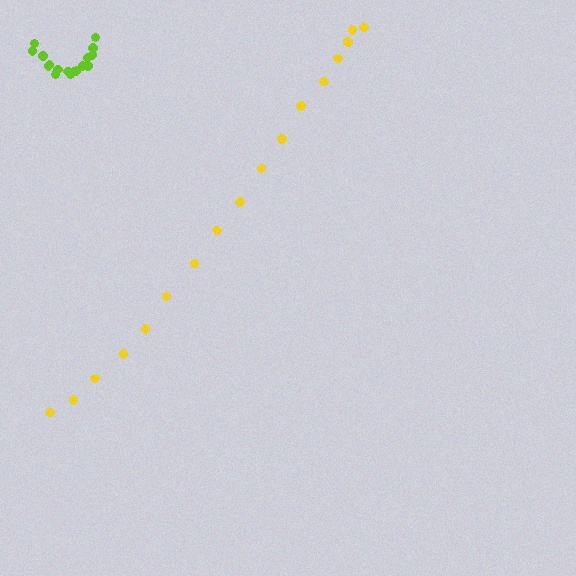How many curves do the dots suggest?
There are 2 distinct paths.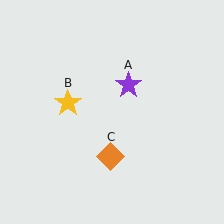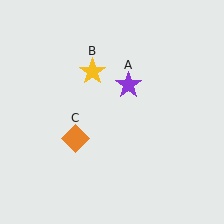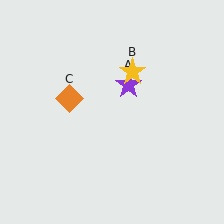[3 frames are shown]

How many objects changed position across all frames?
2 objects changed position: yellow star (object B), orange diamond (object C).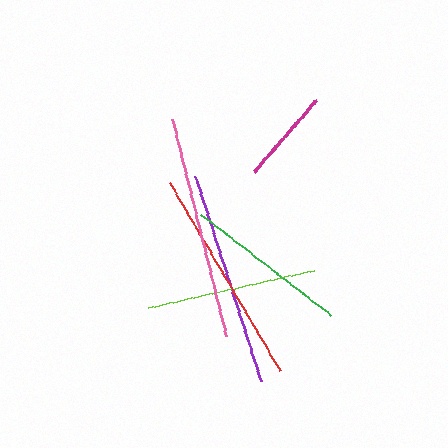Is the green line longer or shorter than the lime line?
The lime line is longer than the green line.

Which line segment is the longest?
The pink line is the longest at approximately 224 pixels.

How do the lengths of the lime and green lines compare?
The lime and green lines are approximately the same length.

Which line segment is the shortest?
The magenta line is the shortest at approximately 96 pixels.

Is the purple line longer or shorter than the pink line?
The pink line is longer than the purple line.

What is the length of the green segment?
The green segment is approximately 163 pixels long.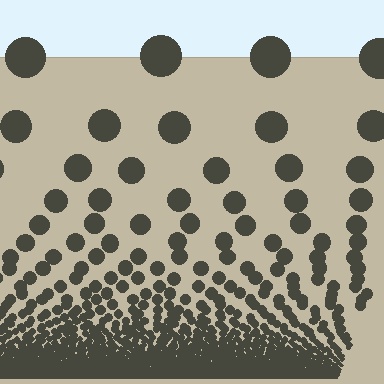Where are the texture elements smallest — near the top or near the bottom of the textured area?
Near the bottom.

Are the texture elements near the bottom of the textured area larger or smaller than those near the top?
Smaller. The gradient is inverted — elements near the bottom are smaller and denser.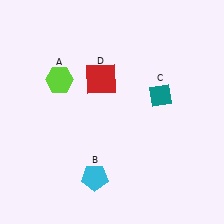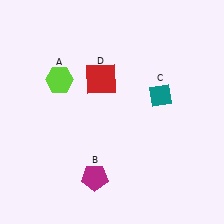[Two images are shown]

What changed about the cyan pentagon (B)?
In Image 1, B is cyan. In Image 2, it changed to magenta.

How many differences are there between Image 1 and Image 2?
There is 1 difference between the two images.